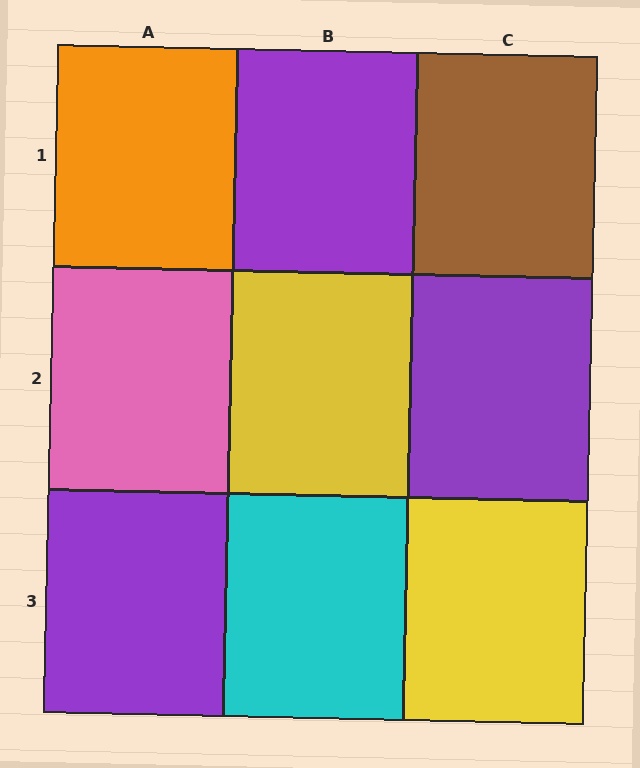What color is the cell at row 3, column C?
Yellow.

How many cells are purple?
3 cells are purple.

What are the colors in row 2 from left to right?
Pink, yellow, purple.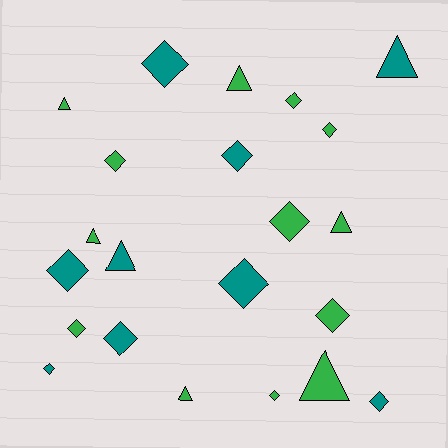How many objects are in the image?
There are 22 objects.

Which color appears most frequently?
Green, with 13 objects.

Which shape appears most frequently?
Diamond, with 14 objects.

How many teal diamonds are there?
There are 7 teal diamonds.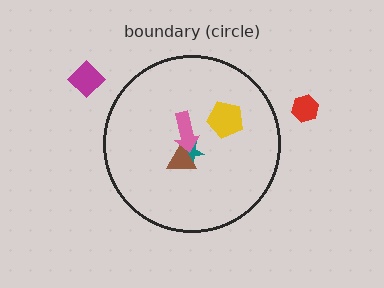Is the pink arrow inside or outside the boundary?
Inside.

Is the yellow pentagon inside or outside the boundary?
Inside.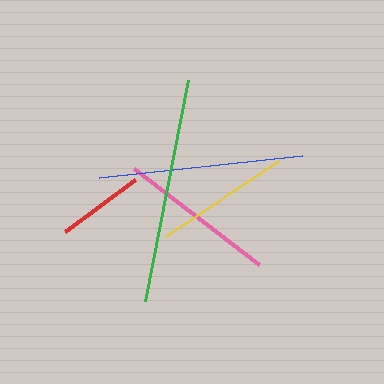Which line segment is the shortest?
The red line is the shortest at approximately 87 pixels.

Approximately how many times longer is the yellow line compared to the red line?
The yellow line is approximately 1.6 times the length of the red line.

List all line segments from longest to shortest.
From longest to shortest: green, blue, pink, yellow, red.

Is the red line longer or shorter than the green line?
The green line is longer than the red line.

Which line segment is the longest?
The green line is the longest at approximately 225 pixels.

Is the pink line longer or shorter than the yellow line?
The pink line is longer than the yellow line.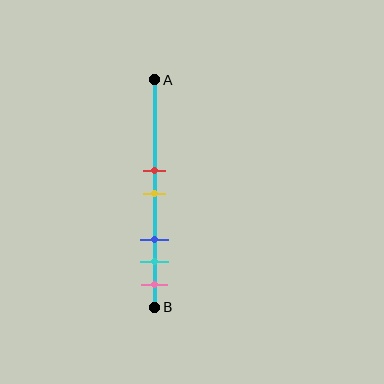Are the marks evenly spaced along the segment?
No, the marks are not evenly spaced.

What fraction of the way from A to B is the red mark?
The red mark is approximately 40% (0.4) of the way from A to B.